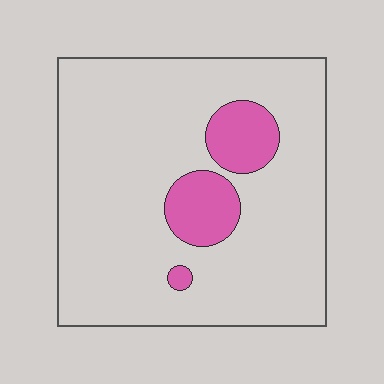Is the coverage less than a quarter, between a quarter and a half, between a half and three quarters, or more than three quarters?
Less than a quarter.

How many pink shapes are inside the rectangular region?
3.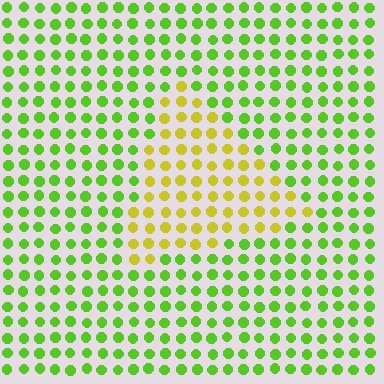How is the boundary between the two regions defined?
The boundary is defined purely by a slight shift in hue (about 43 degrees). Spacing, size, and orientation are identical on both sides.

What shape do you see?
I see a triangle.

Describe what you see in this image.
The image is filled with small lime elements in a uniform arrangement. A triangle-shaped region is visible where the elements are tinted to a slightly different hue, forming a subtle color boundary.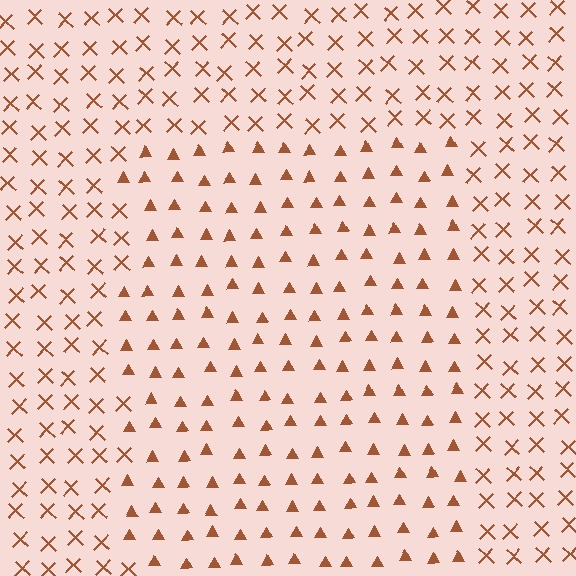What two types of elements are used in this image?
The image uses triangles inside the rectangle region and X marks outside it.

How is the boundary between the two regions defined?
The boundary is defined by a change in element shape: triangles inside vs. X marks outside. All elements share the same color and spacing.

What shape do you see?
I see a rectangle.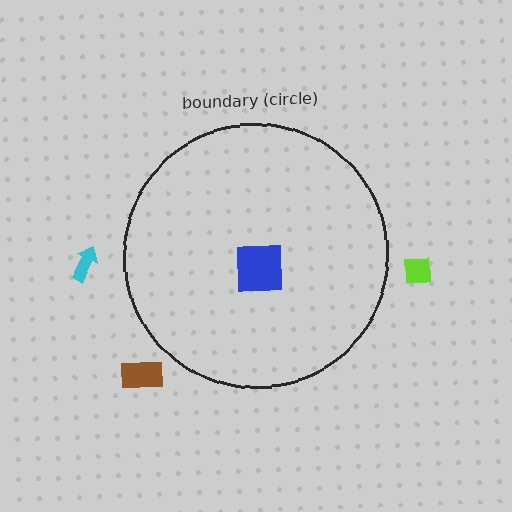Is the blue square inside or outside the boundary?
Inside.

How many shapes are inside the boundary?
1 inside, 3 outside.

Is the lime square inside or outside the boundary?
Outside.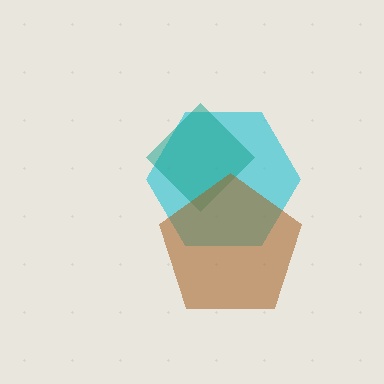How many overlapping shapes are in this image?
There are 3 overlapping shapes in the image.